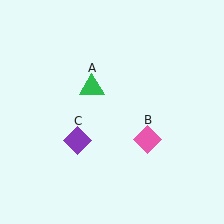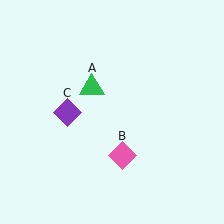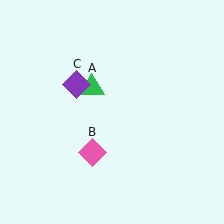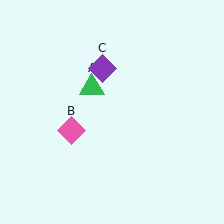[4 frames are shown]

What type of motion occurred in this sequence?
The pink diamond (object B), purple diamond (object C) rotated clockwise around the center of the scene.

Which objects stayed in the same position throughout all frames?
Green triangle (object A) remained stationary.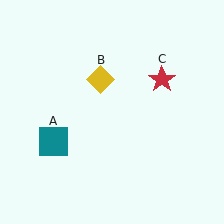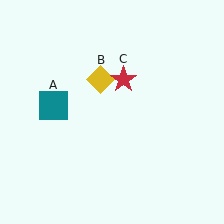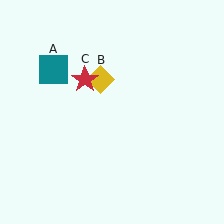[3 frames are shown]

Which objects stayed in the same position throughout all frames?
Yellow diamond (object B) remained stationary.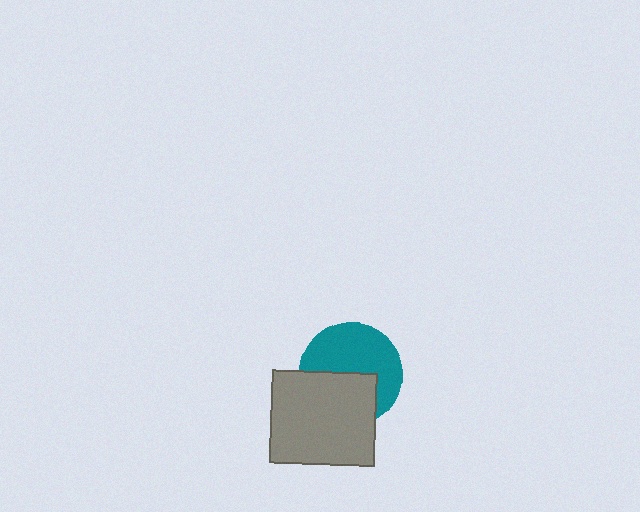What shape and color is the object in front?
The object in front is a gray rectangle.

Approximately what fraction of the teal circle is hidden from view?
Roughly 42% of the teal circle is hidden behind the gray rectangle.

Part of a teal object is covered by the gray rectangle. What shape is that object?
It is a circle.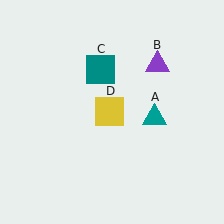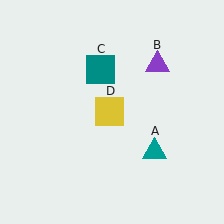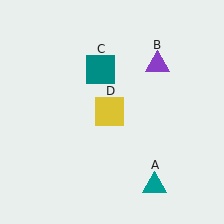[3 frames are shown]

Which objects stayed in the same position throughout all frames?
Purple triangle (object B) and teal square (object C) and yellow square (object D) remained stationary.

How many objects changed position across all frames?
1 object changed position: teal triangle (object A).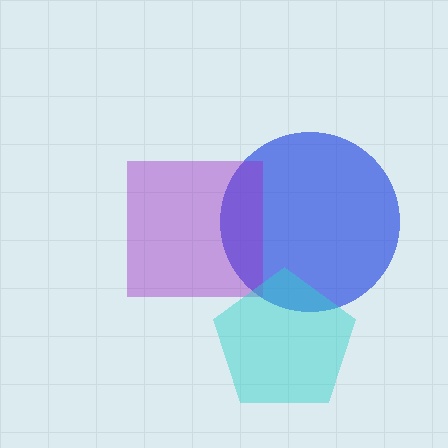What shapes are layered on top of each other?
The layered shapes are: a blue circle, a purple square, a cyan pentagon.